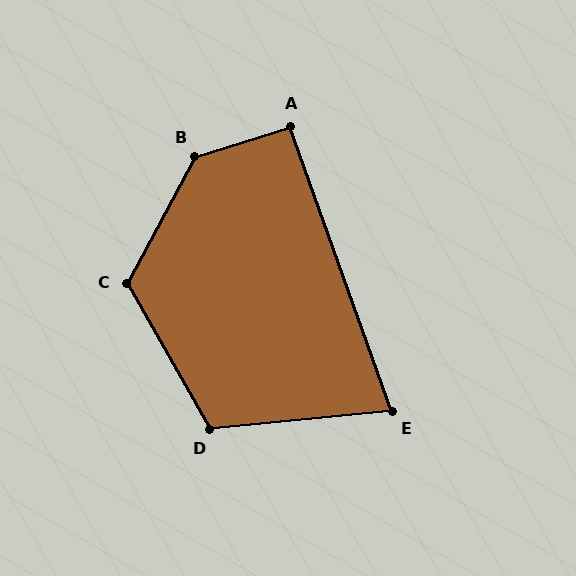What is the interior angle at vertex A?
Approximately 92 degrees (approximately right).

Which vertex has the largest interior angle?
B, at approximately 135 degrees.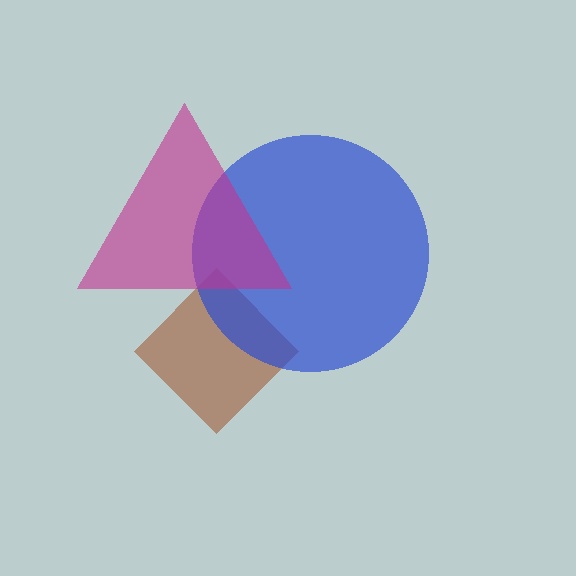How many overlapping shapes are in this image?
There are 3 overlapping shapes in the image.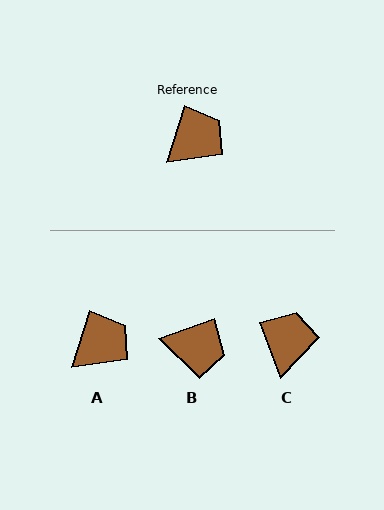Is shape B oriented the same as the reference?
No, it is off by about 53 degrees.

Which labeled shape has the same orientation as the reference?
A.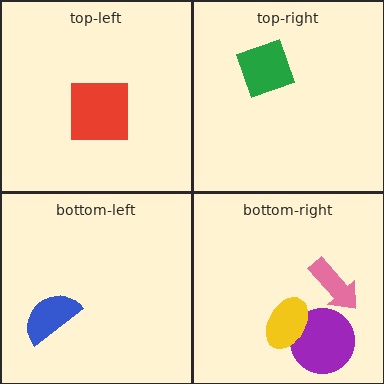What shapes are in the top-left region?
The red square.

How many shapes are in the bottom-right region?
3.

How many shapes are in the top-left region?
1.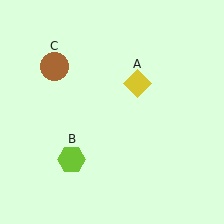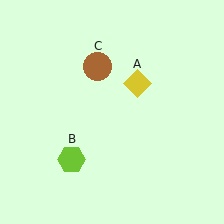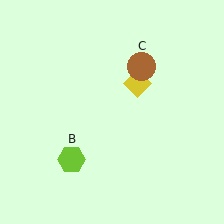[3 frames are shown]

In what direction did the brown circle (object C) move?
The brown circle (object C) moved right.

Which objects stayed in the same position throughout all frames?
Yellow diamond (object A) and lime hexagon (object B) remained stationary.